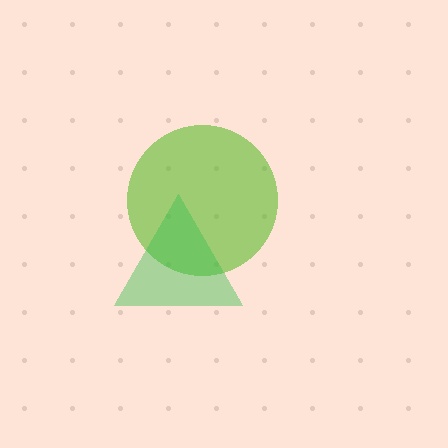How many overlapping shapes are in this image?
There are 2 overlapping shapes in the image.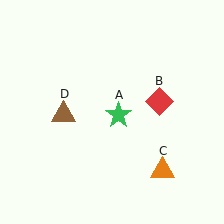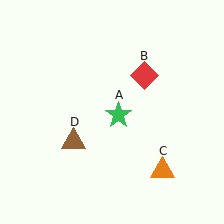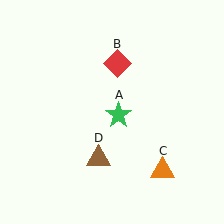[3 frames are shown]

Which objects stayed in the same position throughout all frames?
Green star (object A) and orange triangle (object C) remained stationary.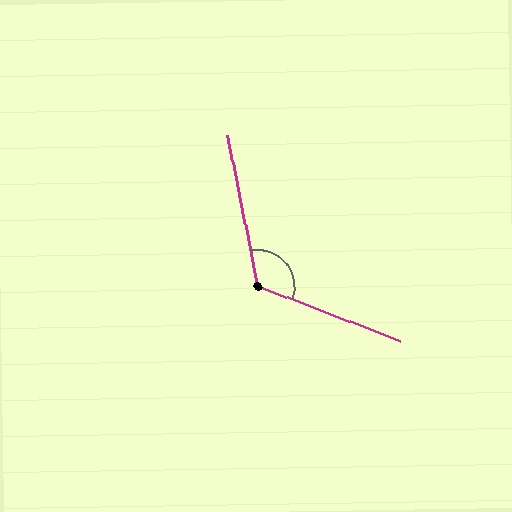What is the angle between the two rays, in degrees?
Approximately 122 degrees.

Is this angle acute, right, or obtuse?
It is obtuse.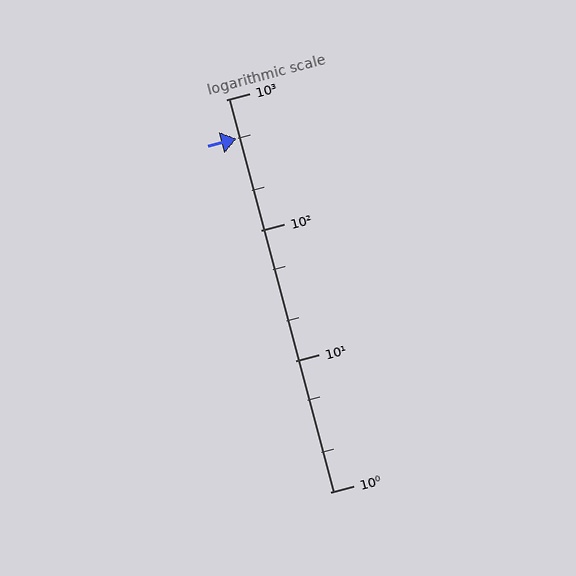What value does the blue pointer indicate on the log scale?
The pointer indicates approximately 500.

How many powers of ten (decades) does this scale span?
The scale spans 3 decades, from 1 to 1000.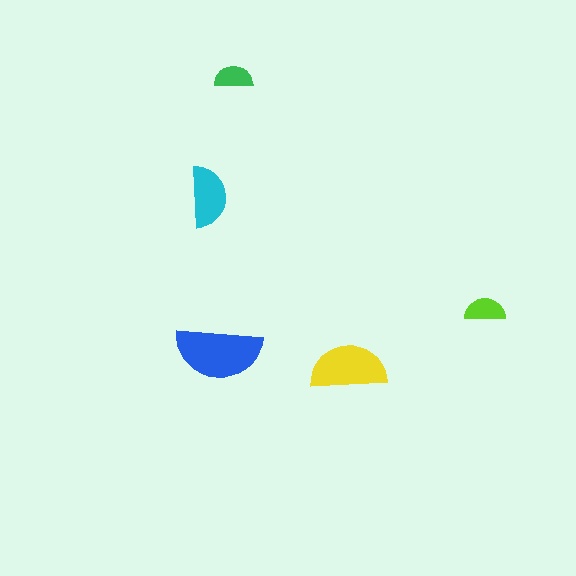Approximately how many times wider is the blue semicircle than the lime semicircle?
About 2 times wider.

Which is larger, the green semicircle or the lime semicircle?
The lime one.